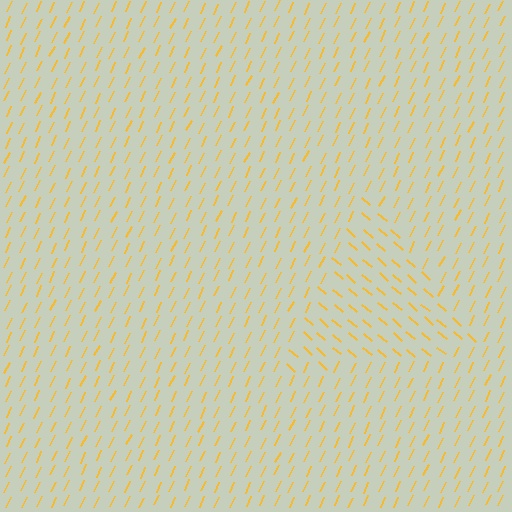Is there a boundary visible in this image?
Yes, there is a texture boundary formed by a change in line orientation.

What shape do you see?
I see a triangle.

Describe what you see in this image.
The image is filled with small yellow line segments. A triangle region in the image has lines oriented differently from the surrounding lines, creating a visible texture boundary.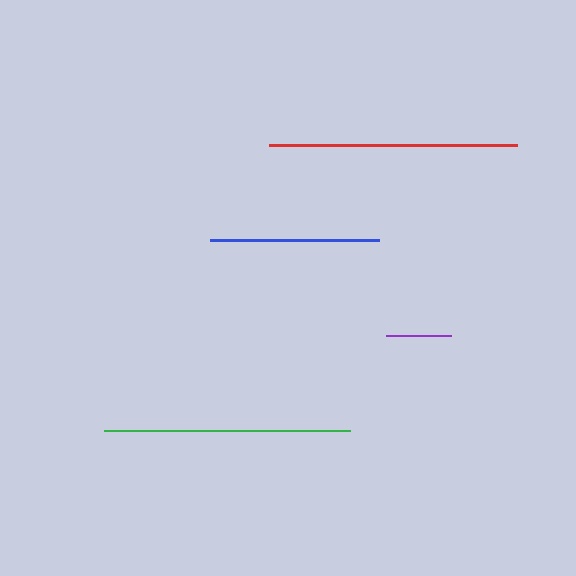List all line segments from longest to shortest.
From longest to shortest: red, green, blue, purple.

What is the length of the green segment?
The green segment is approximately 246 pixels long.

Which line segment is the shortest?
The purple line is the shortest at approximately 64 pixels.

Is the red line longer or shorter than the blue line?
The red line is longer than the blue line.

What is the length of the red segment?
The red segment is approximately 247 pixels long.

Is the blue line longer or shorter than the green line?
The green line is longer than the blue line.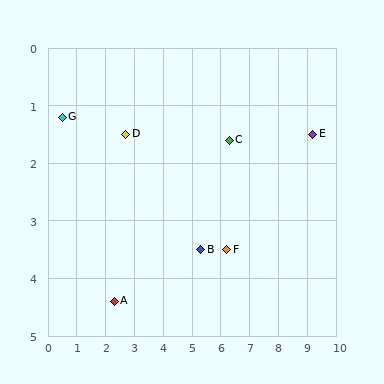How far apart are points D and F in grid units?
Points D and F are about 4.0 grid units apart.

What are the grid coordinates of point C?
Point C is at approximately (6.3, 1.6).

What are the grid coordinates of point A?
Point A is at approximately (2.3, 4.4).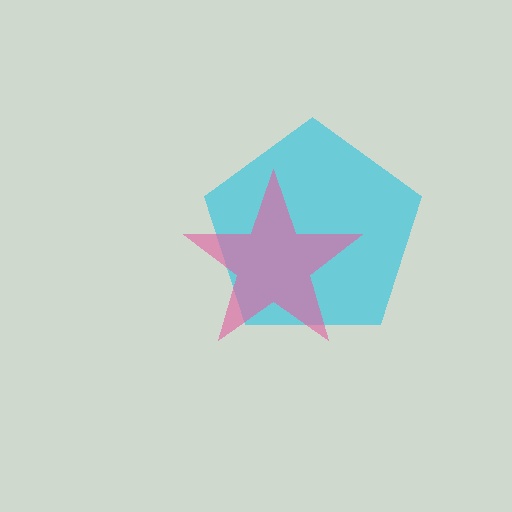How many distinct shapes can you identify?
There are 2 distinct shapes: a cyan pentagon, a pink star.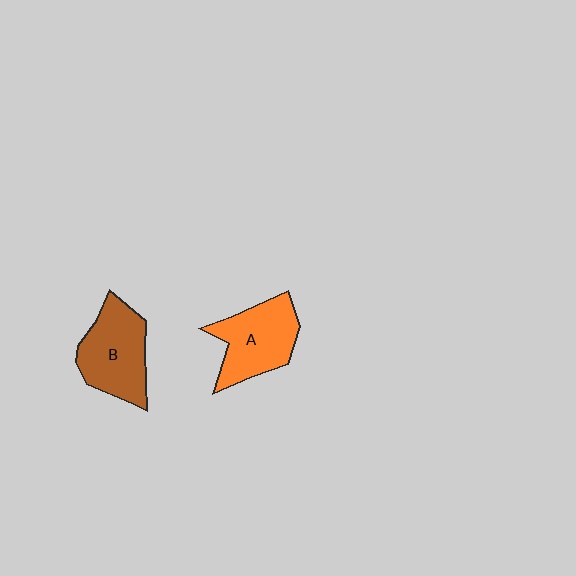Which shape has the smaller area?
Shape A (orange).